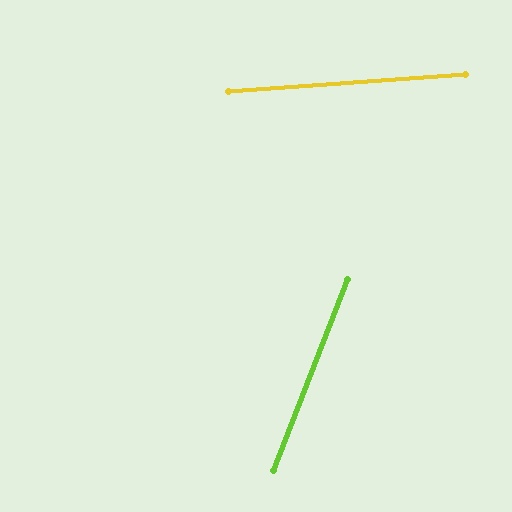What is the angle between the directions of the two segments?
Approximately 65 degrees.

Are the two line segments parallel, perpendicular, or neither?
Neither parallel nor perpendicular — they differ by about 65°.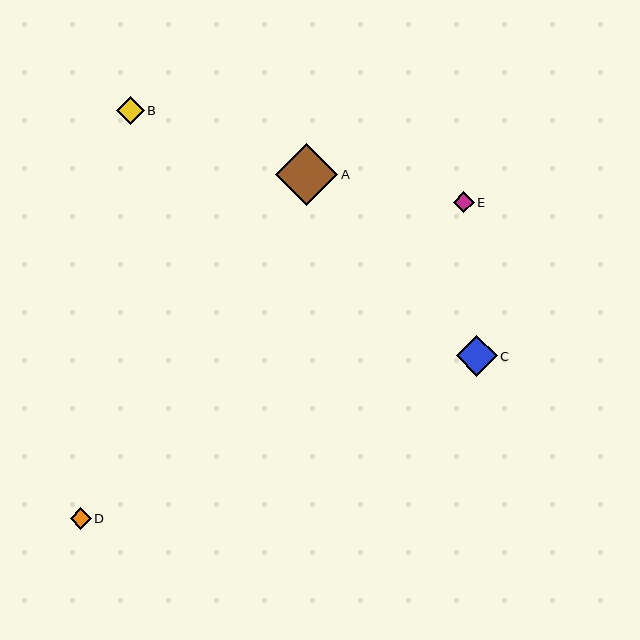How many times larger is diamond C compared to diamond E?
Diamond C is approximately 2.0 times the size of diamond E.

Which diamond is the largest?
Diamond A is the largest with a size of approximately 62 pixels.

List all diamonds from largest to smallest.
From largest to smallest: A, C, B, D, E.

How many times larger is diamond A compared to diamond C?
Diamond A is approximately 1.5 times the size of diamond C.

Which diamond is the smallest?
Diamond E is the smallest with a size of approximately 21 pixels.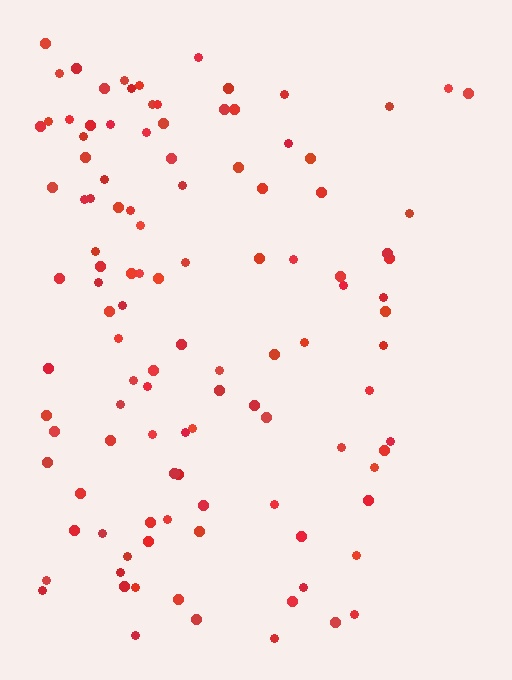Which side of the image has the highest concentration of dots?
The left.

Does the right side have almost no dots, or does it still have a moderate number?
Still a moderate number, just noticeably fewer than the left.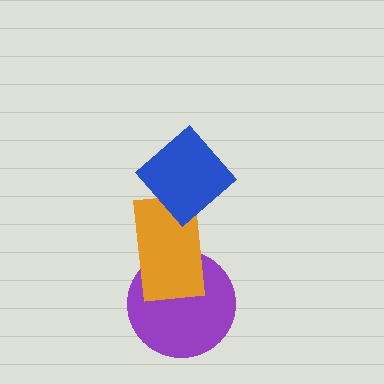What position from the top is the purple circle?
The purple circle is 3rd from the top.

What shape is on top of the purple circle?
The orange rectangle is on top of the purple circle.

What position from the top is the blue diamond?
The blue diamond is 1st from the top.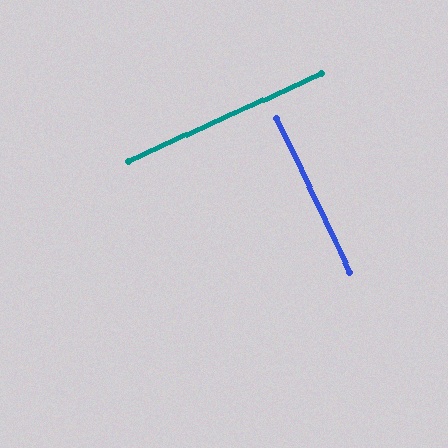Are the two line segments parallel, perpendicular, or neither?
Perpendicular — they meet at approximately 89°.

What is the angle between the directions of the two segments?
Approximately 89 degrees.